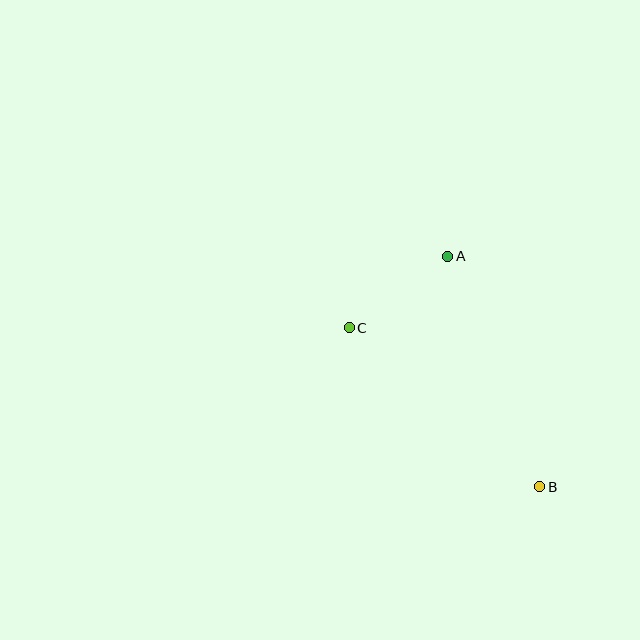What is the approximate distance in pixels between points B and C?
The distance between B and C is approximately 248 pixels.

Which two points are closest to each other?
Points A and C are closest to each other.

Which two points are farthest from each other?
Points A and B are farthest from each other.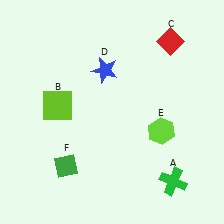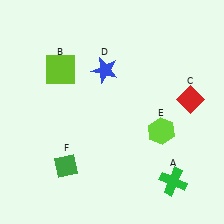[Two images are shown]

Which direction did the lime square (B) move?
The lime square (B) moved up.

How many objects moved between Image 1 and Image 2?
2 objects moved between the two images.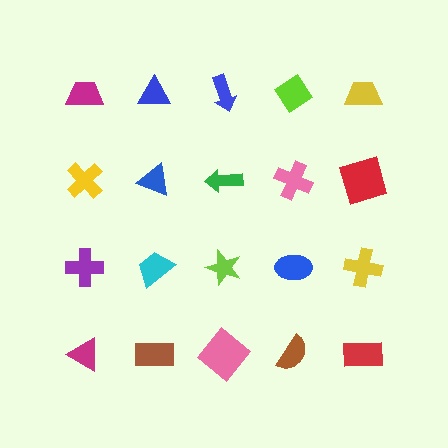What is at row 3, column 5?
A yellow cross.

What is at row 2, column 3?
A green arrow.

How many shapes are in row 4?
5 shapes.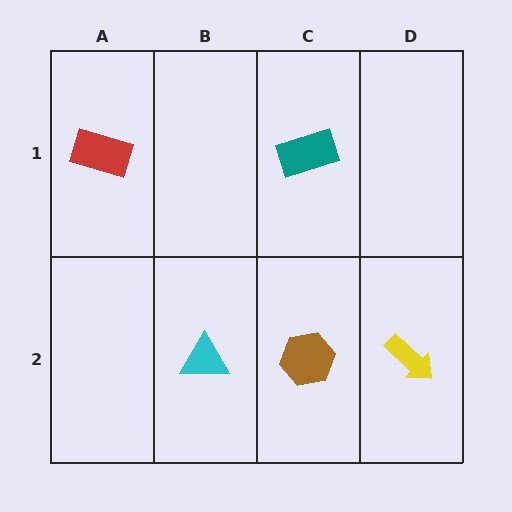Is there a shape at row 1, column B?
No, that cell is empty.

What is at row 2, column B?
A cyan triangle.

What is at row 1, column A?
A red rectangle.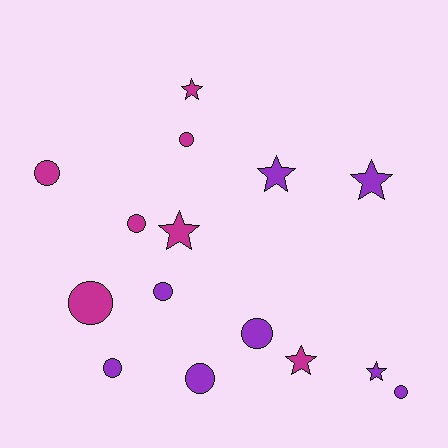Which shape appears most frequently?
Circle, with 9 objects.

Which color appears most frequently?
Purple, with 8 objects.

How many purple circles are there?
There are 5 purple circles.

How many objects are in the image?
There are 15 objects.